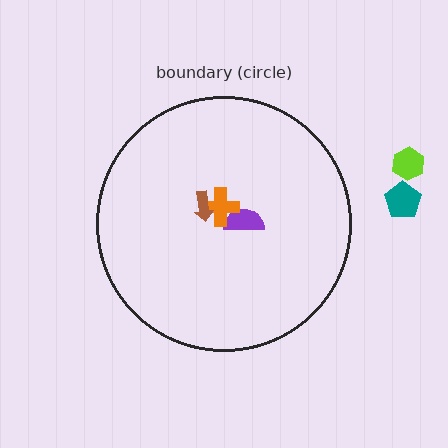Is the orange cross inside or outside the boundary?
Inside.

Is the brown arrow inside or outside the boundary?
Inside.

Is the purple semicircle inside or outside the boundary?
Inside.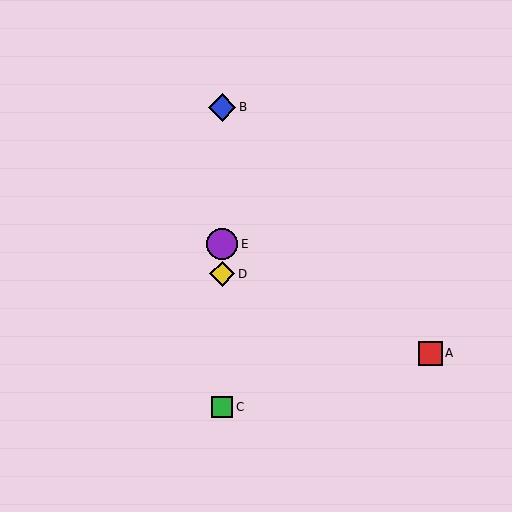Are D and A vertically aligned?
No, D is at x≈222 and A is at x≈430.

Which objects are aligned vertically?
Objects B, C, D, E are aligned vertically.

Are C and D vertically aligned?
Yes, both are at x≈222.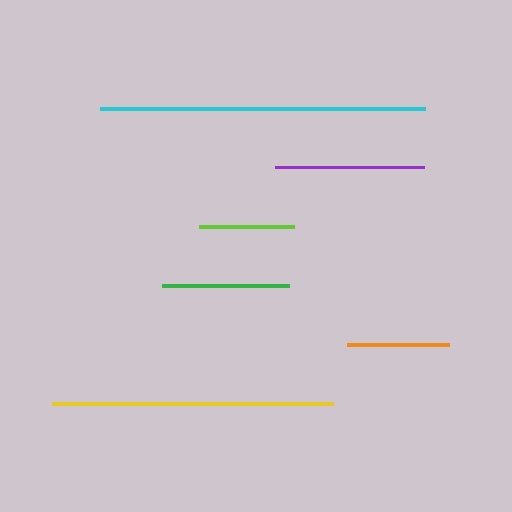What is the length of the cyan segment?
The cyan segment is approximately 325 pixels long.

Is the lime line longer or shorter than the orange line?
The orange line is longer than the lime line.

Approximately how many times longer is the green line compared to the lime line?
The green line is approximately 1.3 times the length of the lime line.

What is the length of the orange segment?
The orange segment is approximately 102 pixels long.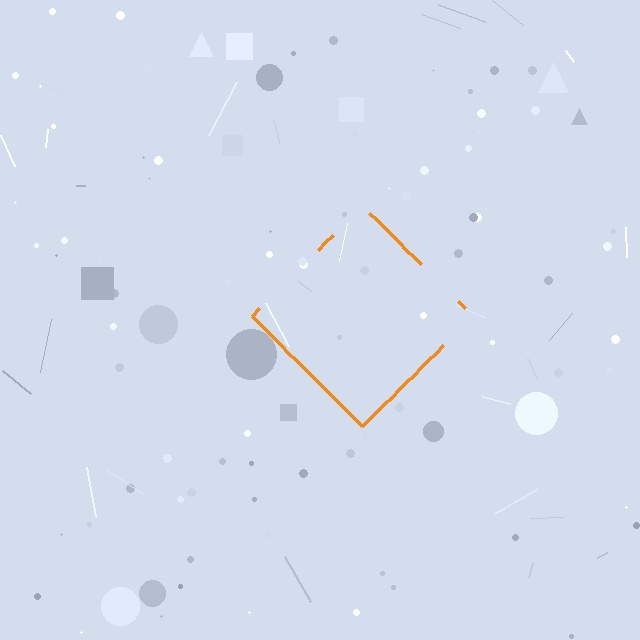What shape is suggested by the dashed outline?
The dashed outline suggests a diamond.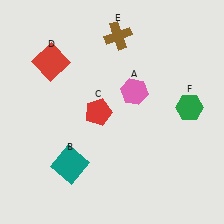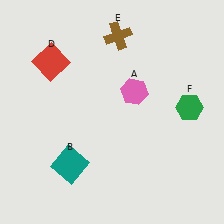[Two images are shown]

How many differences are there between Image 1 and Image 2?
There is 1 difference between the two images.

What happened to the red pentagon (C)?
The red pentagon (C) was removed in Image 2. It was in the top-left area of Image 1.